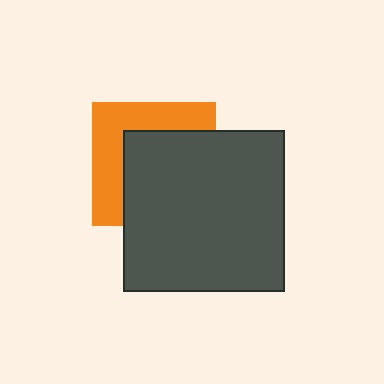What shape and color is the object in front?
The object in front is a dark gray square.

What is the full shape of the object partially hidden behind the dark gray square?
The partially hidden object is an orange square.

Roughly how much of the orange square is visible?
A small part of it is visible (roughly 43%).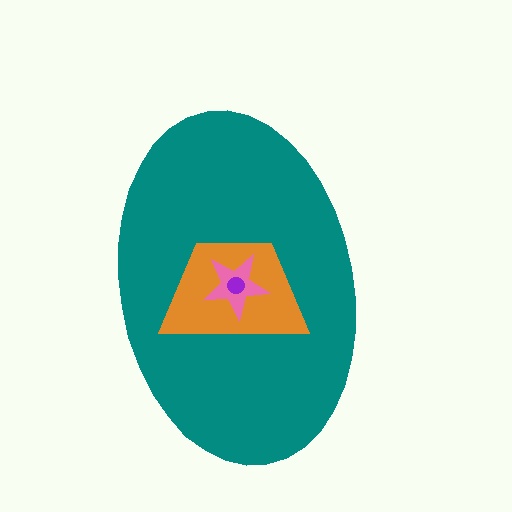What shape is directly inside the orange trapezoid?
The pink star.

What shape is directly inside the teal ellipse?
The orange trapezoid.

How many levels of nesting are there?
4.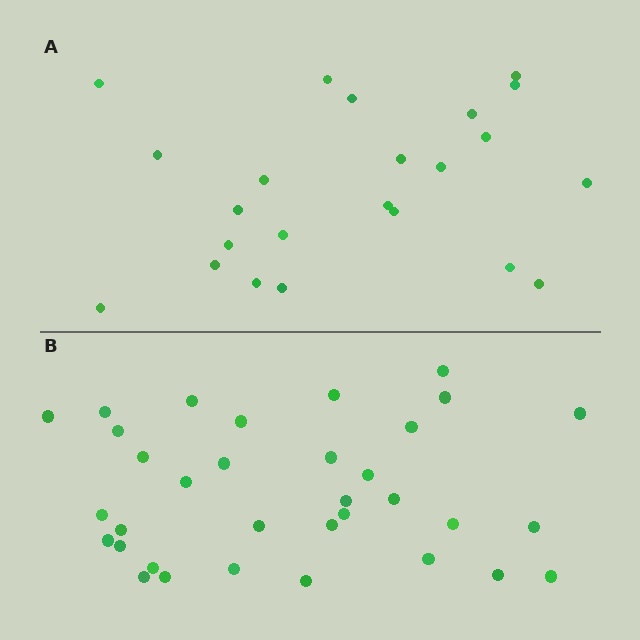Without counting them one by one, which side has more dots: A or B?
Region B (the bottom region) has more dots.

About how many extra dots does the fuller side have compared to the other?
Region B has roughly 12 or so more dots than region A.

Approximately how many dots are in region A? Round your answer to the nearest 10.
About 20 dots. (The exact count is 23, which rounds to 20.)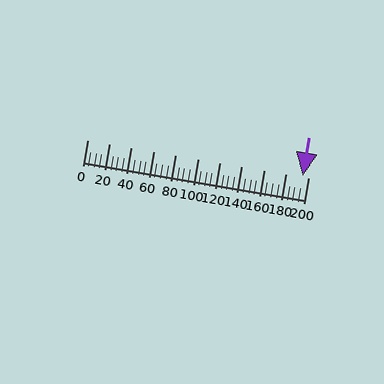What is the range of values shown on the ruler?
The ruler shows values from 0 to 200.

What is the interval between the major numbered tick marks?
The major tick marks are spaced 20 units apart.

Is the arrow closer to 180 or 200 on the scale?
The arrow is closer to 200.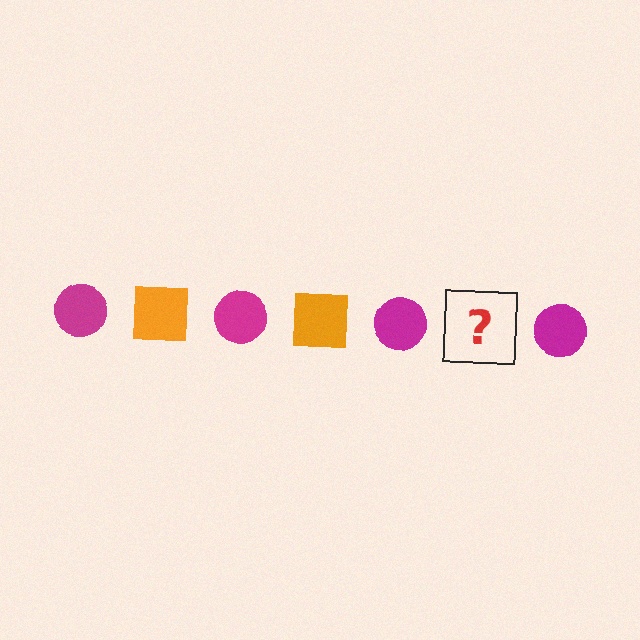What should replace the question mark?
The question mark should be replaced with an orange square.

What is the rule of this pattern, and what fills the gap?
The rule is that the pattern alternates between magenta circle and orange square. The gap should be filled with an orange square.